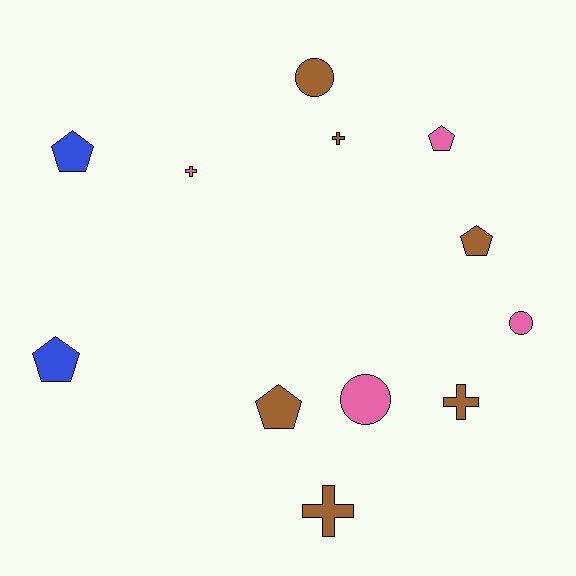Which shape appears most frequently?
Pentagon, with 5 objects.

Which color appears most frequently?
Brown, with 6 objects.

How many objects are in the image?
There are 12 objects.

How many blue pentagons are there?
There are 2 blue pentagons.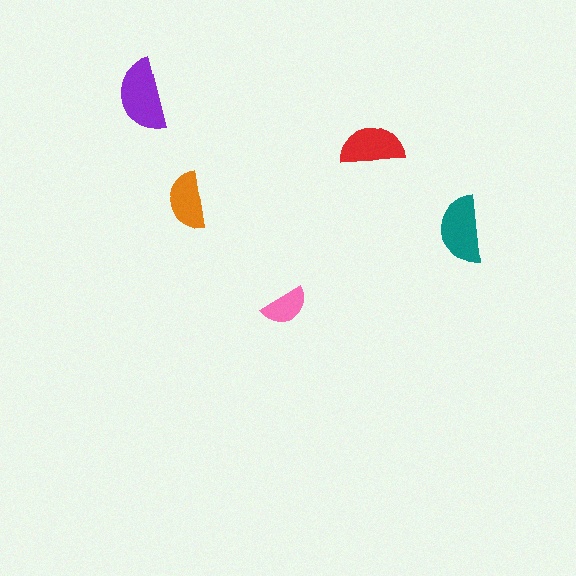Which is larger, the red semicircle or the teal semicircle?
The teal one.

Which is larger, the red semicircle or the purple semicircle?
The purple one.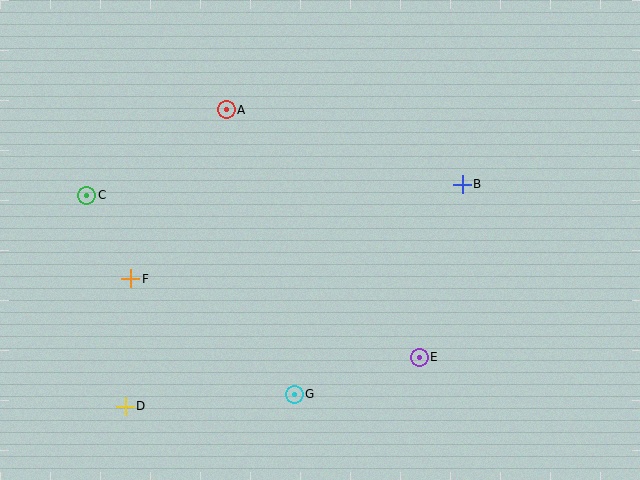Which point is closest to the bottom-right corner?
Point E is closest to the bottom-right corner.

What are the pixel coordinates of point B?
Point B is at (462, 184).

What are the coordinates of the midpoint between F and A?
The midpoint between F and A is at (179, 194).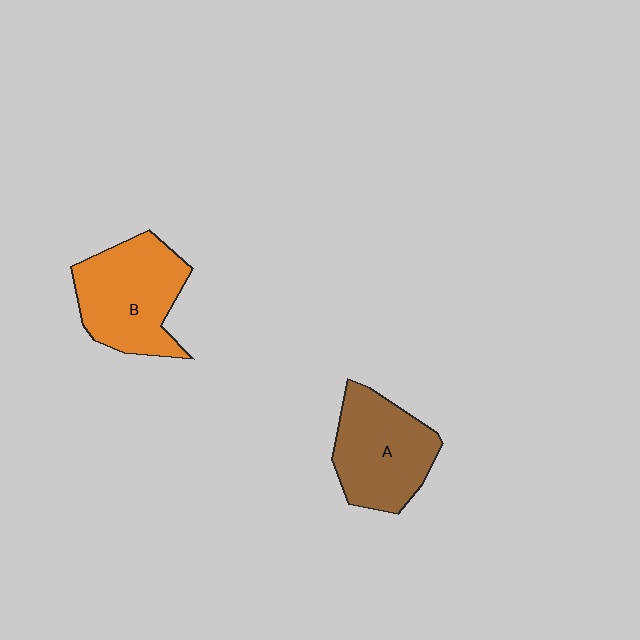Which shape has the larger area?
Shape B (orange).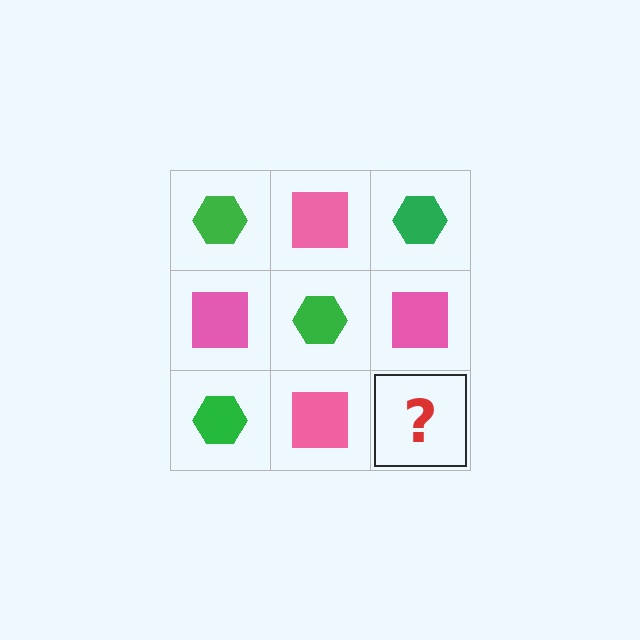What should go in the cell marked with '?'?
The missing cell should contain a green hexagon.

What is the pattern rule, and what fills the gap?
The rule is that it alternates green hexagon and pink square in a checkerboard pattern. The gap should be filled with a green hexagon.